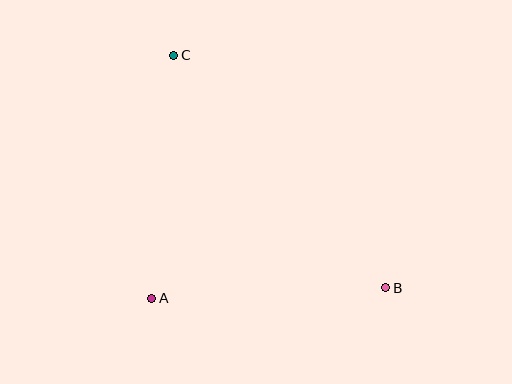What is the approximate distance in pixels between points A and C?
The distance between A and C is approximately 244 pixels.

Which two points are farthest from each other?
Points B and C are farthest from each other.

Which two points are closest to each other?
Points A and B are closest to each other.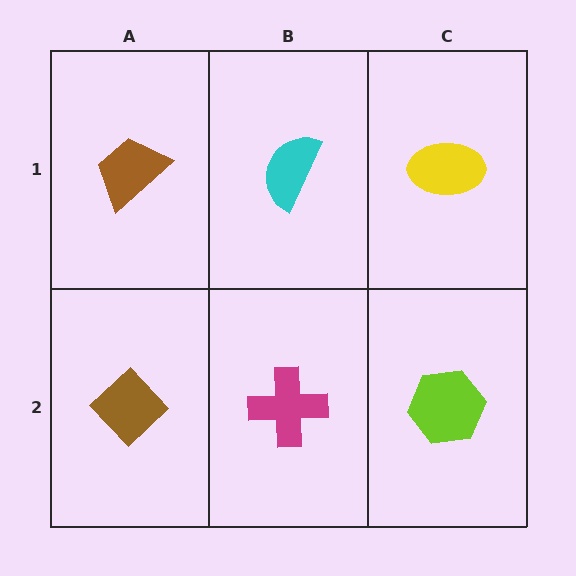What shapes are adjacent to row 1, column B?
A magenta cross (row 2, column B), a brown trapezoid (row 1, column A), a yellow ellipse (row 1, column C).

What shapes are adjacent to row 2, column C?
A yellow ellipse (row 1, column C), a magenta cross (row 2, column B).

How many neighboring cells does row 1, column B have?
3.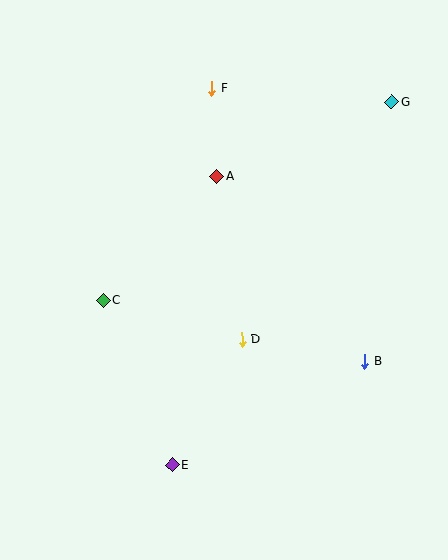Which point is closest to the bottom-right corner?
Point B is closest to the bottom-right corner.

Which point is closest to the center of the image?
Point D at (242, 339) is closest to the center.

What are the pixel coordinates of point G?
Point G is at (392, 102).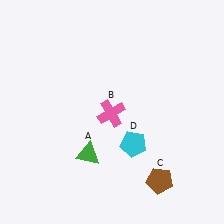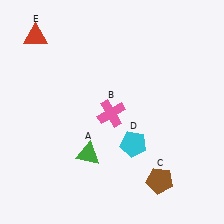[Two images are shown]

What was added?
A red triangle (E) was added in Image 2.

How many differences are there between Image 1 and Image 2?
There is 1 difference between the two images.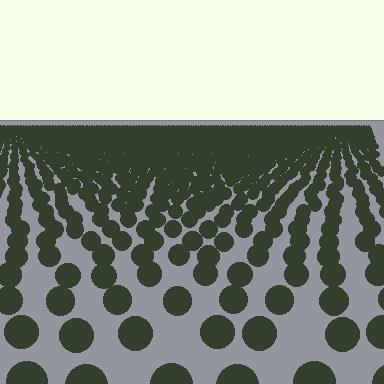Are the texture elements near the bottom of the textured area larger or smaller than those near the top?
Larger. Near the bottom, elements are closer to the viewer and appear at a bigger on-screen size.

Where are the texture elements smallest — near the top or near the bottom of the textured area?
Near the top.